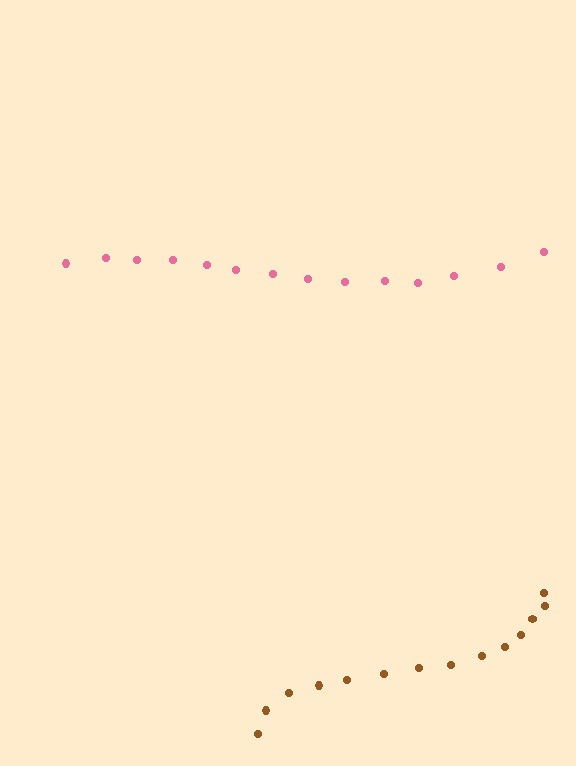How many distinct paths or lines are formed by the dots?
There are 2 distinct paths.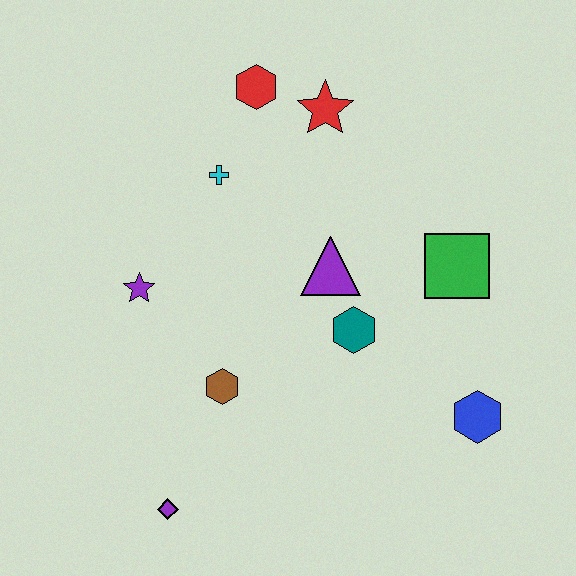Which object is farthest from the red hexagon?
The purple diamond is farthest from the red hexagon.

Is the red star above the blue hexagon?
Yes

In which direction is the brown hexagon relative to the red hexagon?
The brown hexagon is below the red hexagon.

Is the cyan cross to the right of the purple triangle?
No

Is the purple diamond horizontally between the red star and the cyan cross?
No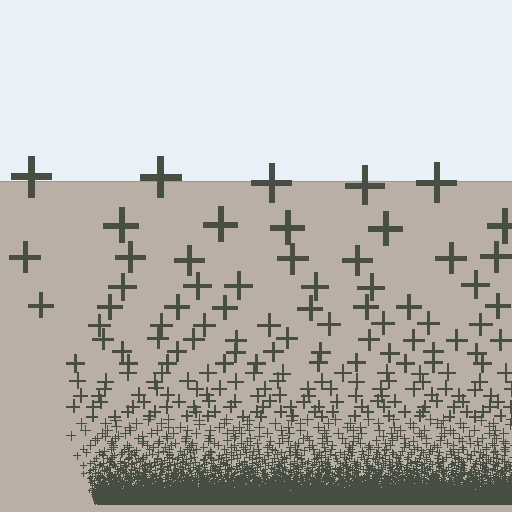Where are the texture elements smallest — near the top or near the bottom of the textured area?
Near the bottom.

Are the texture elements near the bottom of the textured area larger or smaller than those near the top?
Smaller. The gradient is inverted — elements near the bottom are smaller and denser.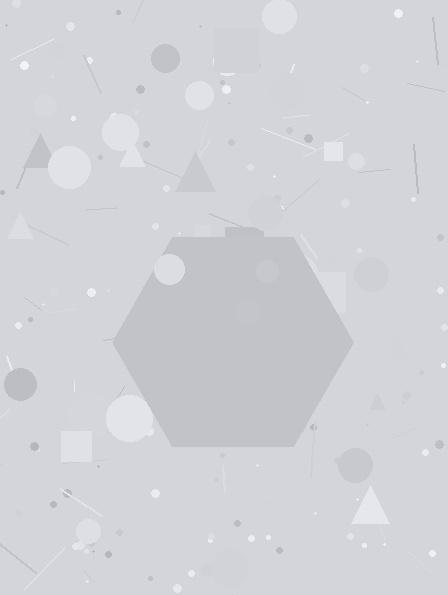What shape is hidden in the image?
A hexagon is hidden in the image.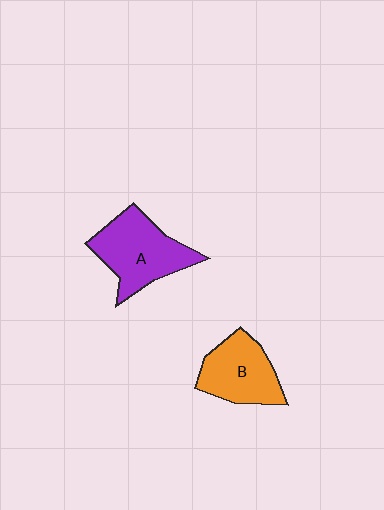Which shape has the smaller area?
Shape B (orange).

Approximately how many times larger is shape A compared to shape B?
Approximately 1.2 times.